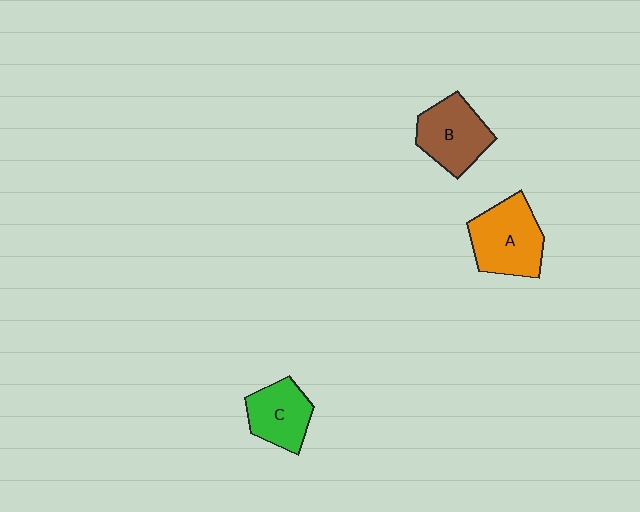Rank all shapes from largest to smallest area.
From largest to smallest: A (orange), B (brown), C (green).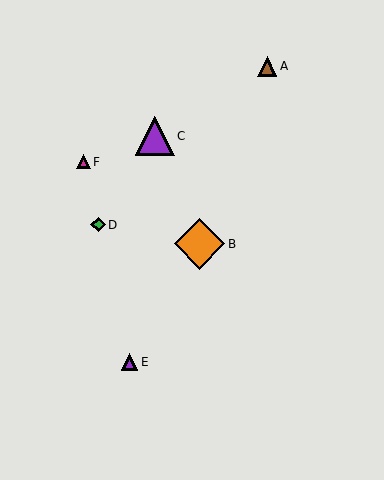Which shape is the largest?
The orange diamond (labeled B) is the largest.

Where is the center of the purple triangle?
The center of the purple triangle is at (155, 136).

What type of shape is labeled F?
Shape F is a magenta triangle.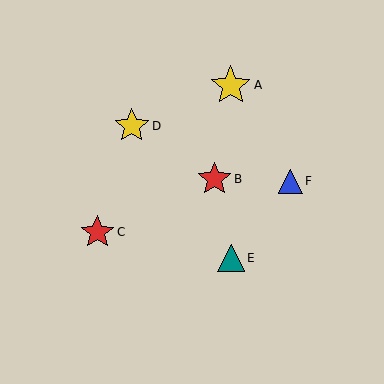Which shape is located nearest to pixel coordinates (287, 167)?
The blue triangle (labeled F) at (290, 181) is nearest to that location.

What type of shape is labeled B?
Shape B is a red star.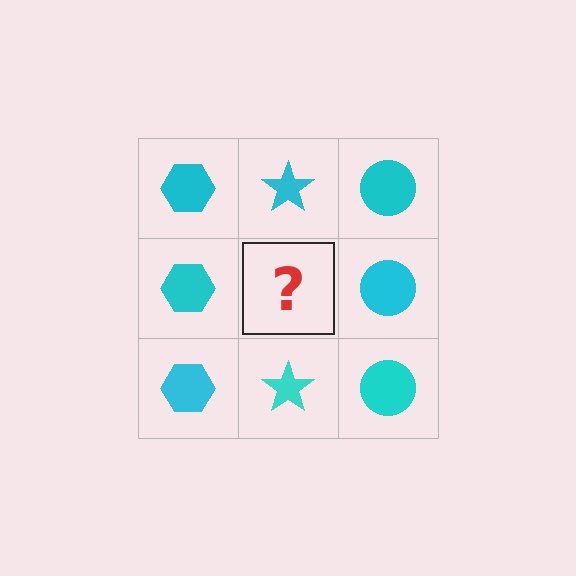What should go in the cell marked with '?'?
The missing cell should contain a cyan star.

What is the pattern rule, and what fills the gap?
The rule is that each column has a consistent shape. The gap should be filled with a cyan star.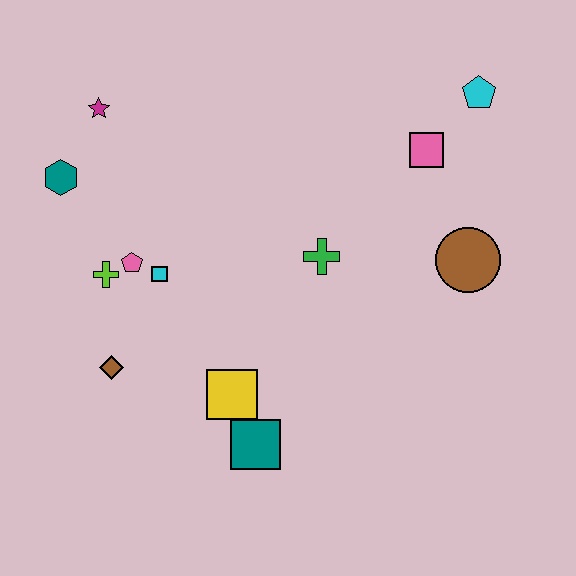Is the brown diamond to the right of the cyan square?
No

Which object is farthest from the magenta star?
The brown circle is farthest from the magenta star.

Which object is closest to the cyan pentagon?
The pink square is closest to the cyan pentagon.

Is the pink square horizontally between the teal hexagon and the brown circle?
Yes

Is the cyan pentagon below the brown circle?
No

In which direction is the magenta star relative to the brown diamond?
The magenta star is above the brown diamond.